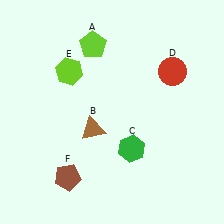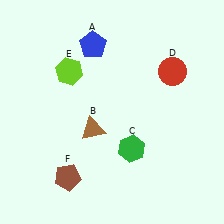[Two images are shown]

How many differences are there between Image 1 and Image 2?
There is 1 difference between the two images.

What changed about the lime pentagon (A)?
In Image 1, A is lime. In Image 2, it changed to blue.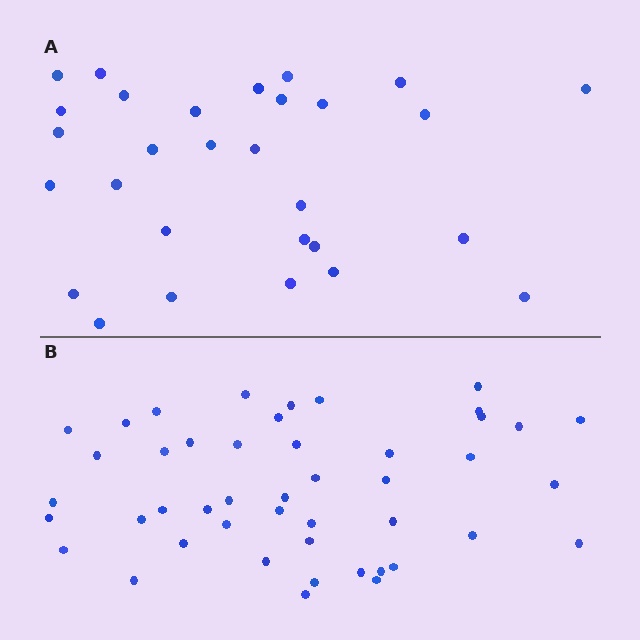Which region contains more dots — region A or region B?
Region B (the bottom region) has more dots.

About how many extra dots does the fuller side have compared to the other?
Region B has approximately 15 more dots than region A.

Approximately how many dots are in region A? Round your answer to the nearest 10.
About 30 dots. (The exact count is 29, which rounds to 30.)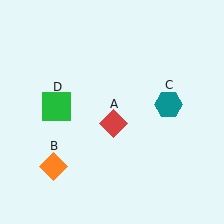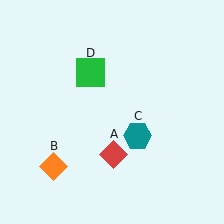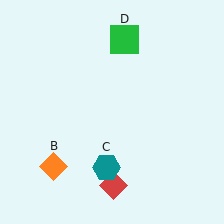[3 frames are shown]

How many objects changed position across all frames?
3 objects changed position: red diamond (object A), teal hexagon (object C), green square (object D).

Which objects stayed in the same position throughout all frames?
Orange diamond (object B) remained stationary.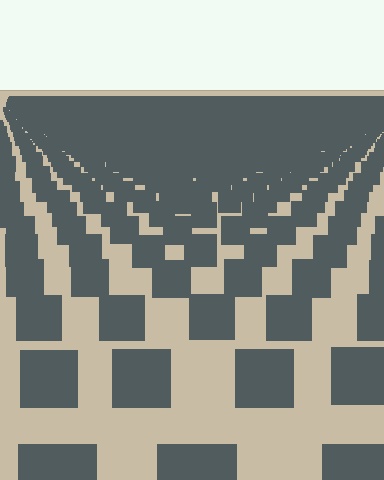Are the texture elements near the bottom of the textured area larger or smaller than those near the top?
Larger. Near the bottom, elements are closer to the viewer and appear at a bigger on-screen size.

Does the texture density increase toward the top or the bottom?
Density increases toward the top.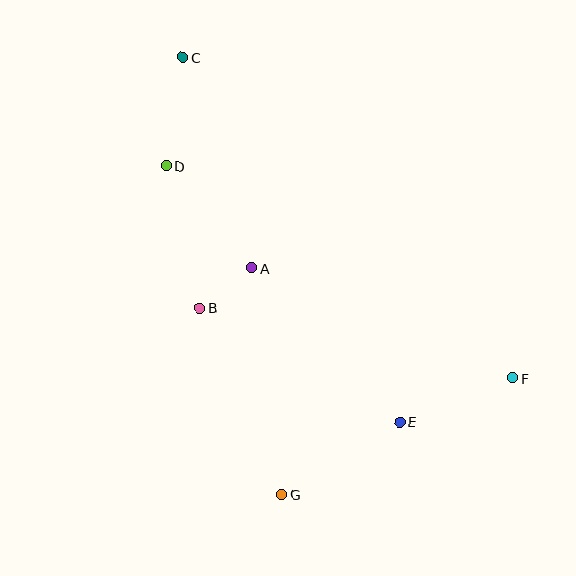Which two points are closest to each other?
Points A and B are closest to each other.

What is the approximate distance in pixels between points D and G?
The distance between D and G is approximately 348 pixels.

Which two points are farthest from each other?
Points C and F are farthest from each other.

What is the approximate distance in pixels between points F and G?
The distance between F and G is approximately 258 pixels.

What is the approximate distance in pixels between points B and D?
The distance between B and D is approximately 146 pixels.